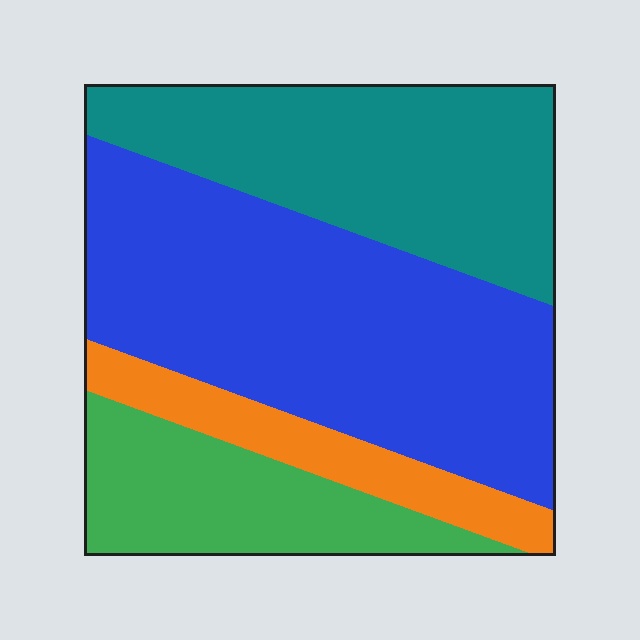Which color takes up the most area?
Blue, at roughly 45%.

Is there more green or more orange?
Green.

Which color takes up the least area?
Orange, at roughly 10%.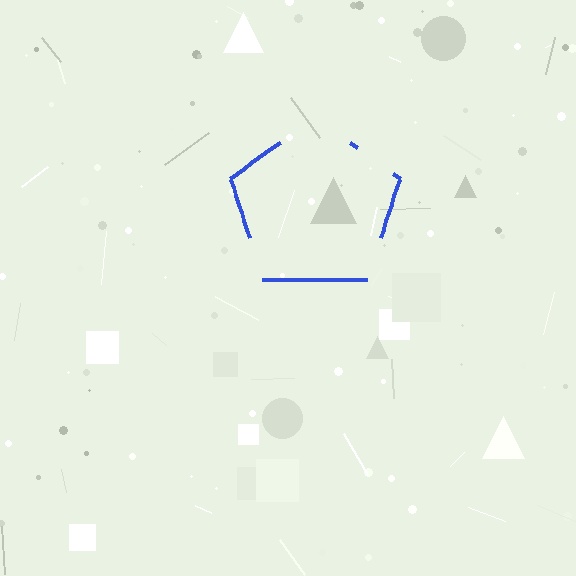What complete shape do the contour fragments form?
The contour fragments form a pentagon.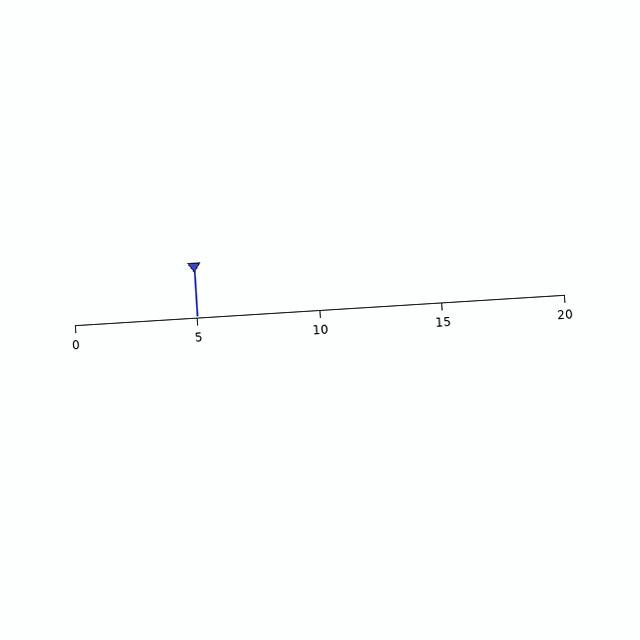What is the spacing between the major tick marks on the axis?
The major ticks are spaced 5 apart.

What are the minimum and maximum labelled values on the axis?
The axis runs from 0 to 20.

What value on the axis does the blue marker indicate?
The marker indicates approximately 5.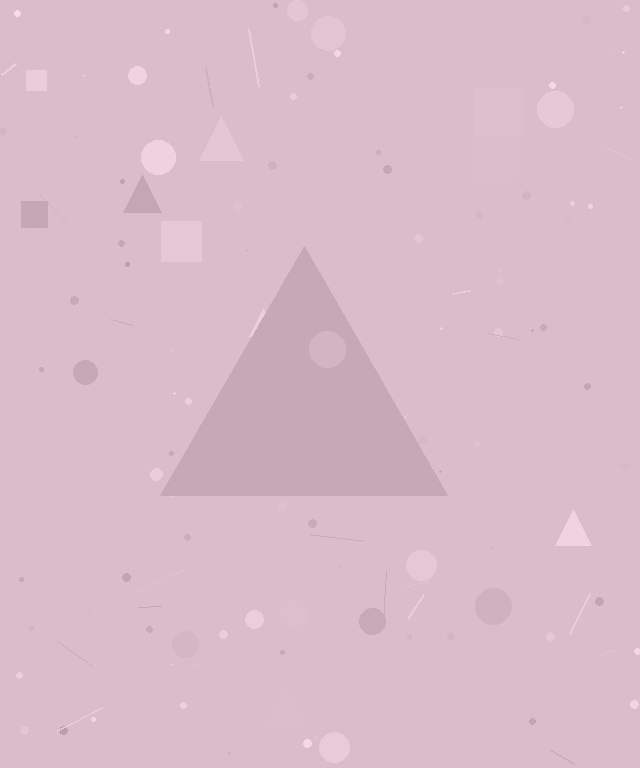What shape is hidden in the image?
A triangle is hidden in the image.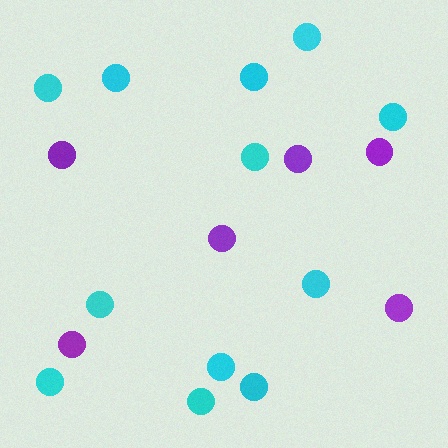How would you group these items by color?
There are 2 groups: one group of purple circles (6) and one group of cyan circles (12).